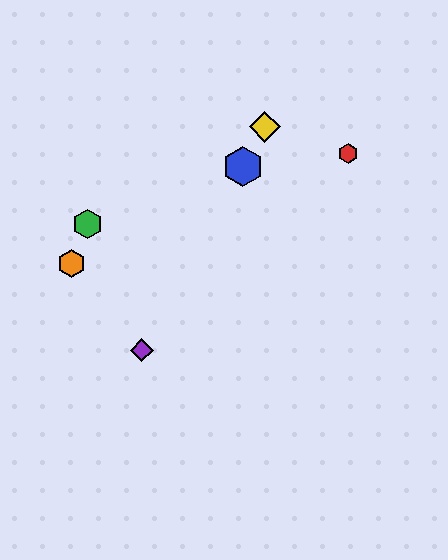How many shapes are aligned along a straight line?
3 shapes (the blue hexagon, the yellow diamond, the purple diamond) are aligned along a straight line.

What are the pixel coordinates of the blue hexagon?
The blue hexagon is at (243, 166).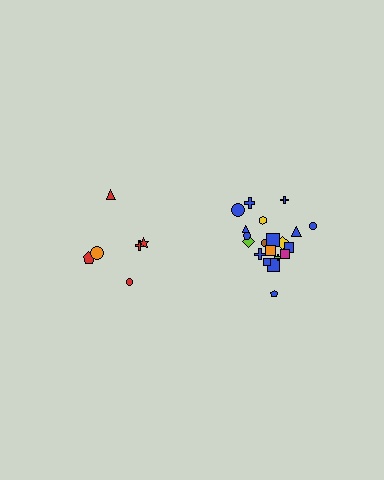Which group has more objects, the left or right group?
The right group.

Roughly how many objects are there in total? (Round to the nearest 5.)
Roughly 30 objects in total.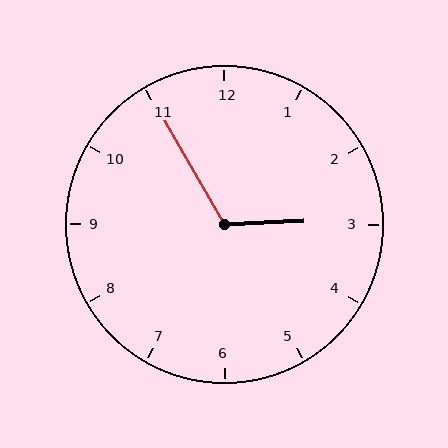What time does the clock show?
2:55.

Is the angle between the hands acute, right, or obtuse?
It is obtuse.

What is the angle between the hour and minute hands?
Approximately 118 degrees.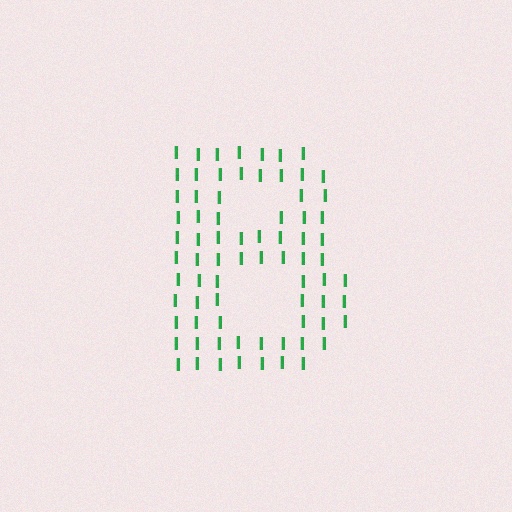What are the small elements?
The small elements are letter I's.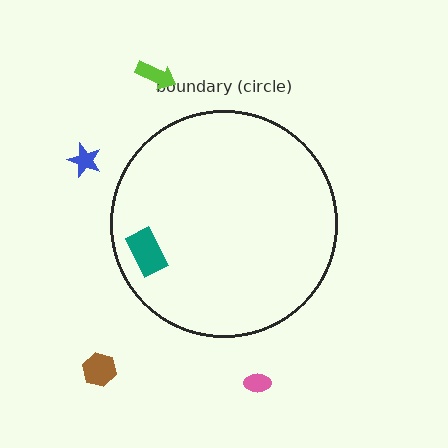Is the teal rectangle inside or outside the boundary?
Inside.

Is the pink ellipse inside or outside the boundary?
Outside.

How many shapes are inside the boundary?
1 inside, 4 outside.